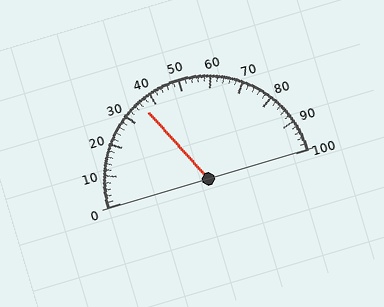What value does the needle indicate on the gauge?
The needle indicates approximately 36.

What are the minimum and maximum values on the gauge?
The gauge ranges from 0 to 100.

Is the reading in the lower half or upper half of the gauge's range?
The reading is in the lower half of the range (0 to 100).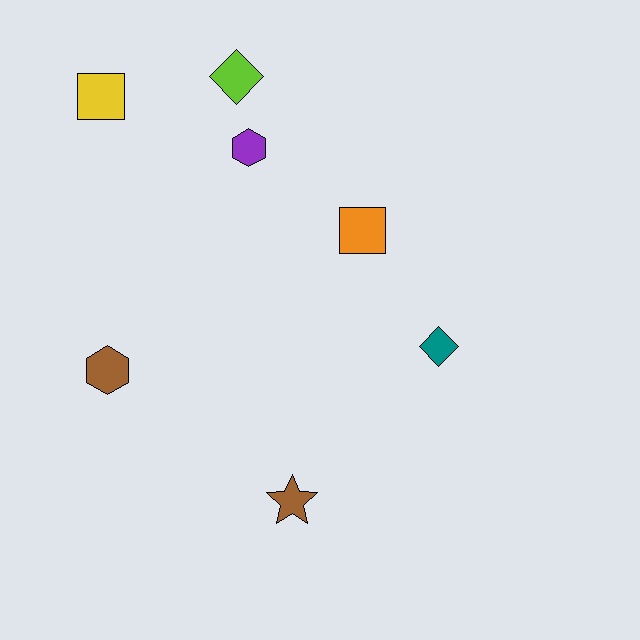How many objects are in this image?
There are 7 objects.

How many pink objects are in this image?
There are no pink objects.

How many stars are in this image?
There is 1 star.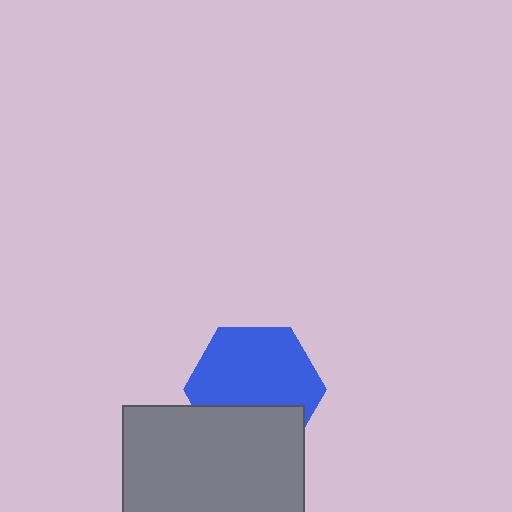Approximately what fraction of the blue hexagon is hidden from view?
Roughly 33% of the blue hexagon is hidden behind the gray rectangle.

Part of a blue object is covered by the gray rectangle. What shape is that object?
It is a hexagon.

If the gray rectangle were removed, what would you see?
You would see the complete blue hexagon.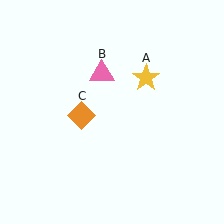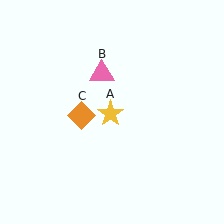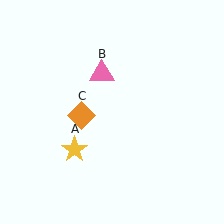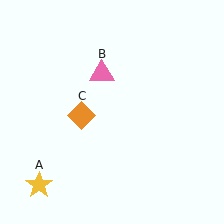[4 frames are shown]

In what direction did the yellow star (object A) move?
The yellow star (object A) moved down and to the left.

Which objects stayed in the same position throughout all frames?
Pink triangle (object B) and orange diamond (object C) remained stationary.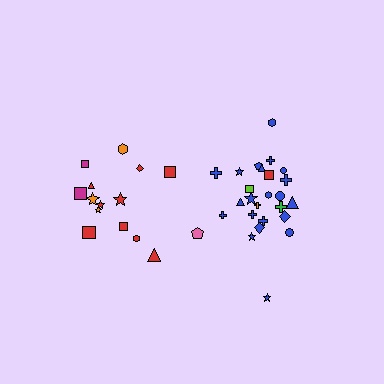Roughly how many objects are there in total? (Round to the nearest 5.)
Roughly 40 objects in total.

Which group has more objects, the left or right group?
The right group.